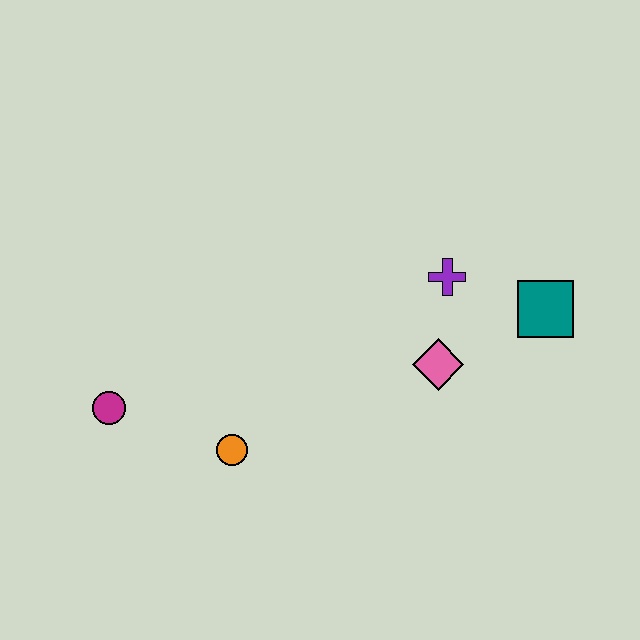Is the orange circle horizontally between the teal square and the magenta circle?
Yes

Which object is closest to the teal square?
The purple cross is closest to the teal square.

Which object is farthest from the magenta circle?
The teal square is farthest from the magenta circle.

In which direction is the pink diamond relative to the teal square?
The pink diamond is to the left of the teal square.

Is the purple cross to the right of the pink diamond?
Yes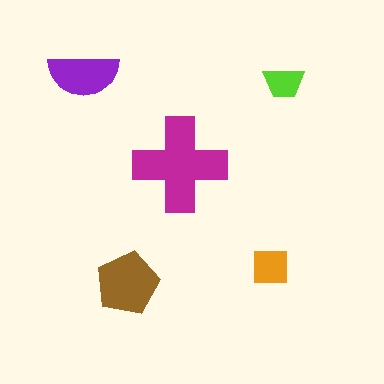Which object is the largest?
The magenta cross.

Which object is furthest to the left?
The purple semicircle is leftmost.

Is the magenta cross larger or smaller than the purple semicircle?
Larger.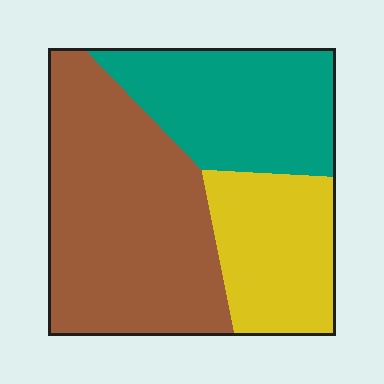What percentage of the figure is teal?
Teal covers 29% of the figure.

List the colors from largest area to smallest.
From largest to smallest: brown, teal, yellow.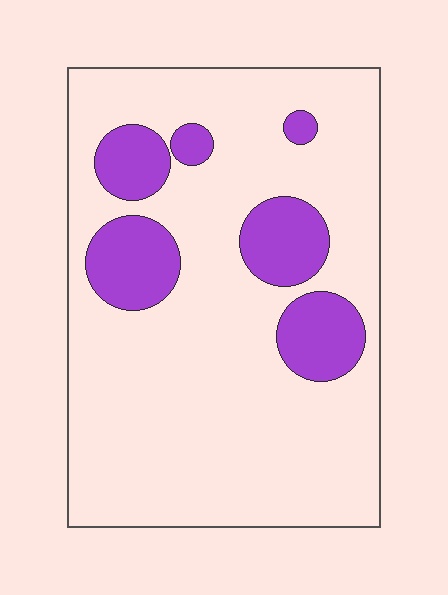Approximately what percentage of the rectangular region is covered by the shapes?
Approximately 20%.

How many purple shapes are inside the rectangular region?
6.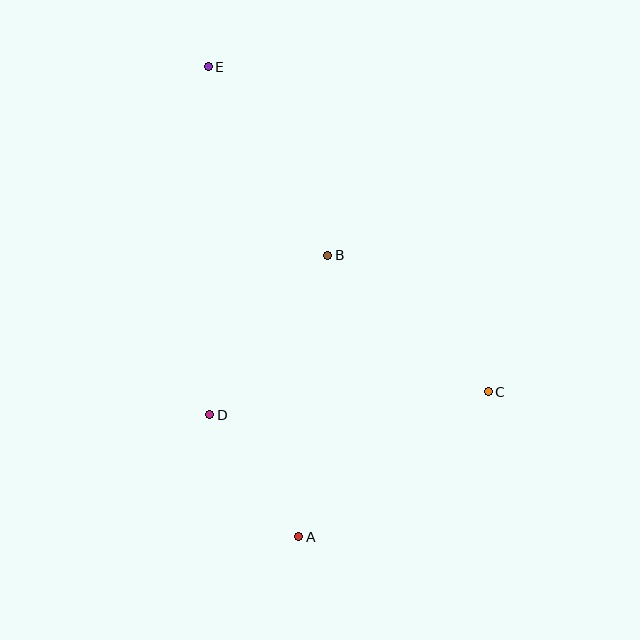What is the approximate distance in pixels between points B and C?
The distance between B and C is approximately 211 pixels.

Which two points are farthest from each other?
Points A and E are farthest from each other.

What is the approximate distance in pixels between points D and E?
The distance between D and E is approximately 348 pixels.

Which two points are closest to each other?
Points A and D are closest to each other.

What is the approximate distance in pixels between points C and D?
The distance between C and D is approximately 280 pixels.